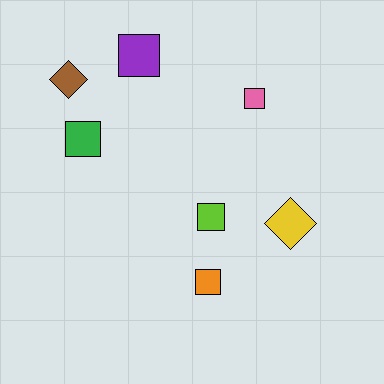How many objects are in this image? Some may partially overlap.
There are 7 objects.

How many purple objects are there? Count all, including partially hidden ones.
There is 1 purple object.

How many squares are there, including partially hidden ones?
There are 5 squares.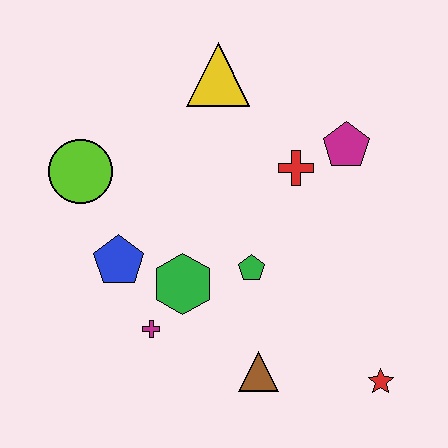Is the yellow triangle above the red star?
Yes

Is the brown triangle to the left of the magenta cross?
No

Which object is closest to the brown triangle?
The green pentagon is closest to the brown triangle.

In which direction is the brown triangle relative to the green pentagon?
The brown triangle is below the green pentagon.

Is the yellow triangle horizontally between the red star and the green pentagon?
No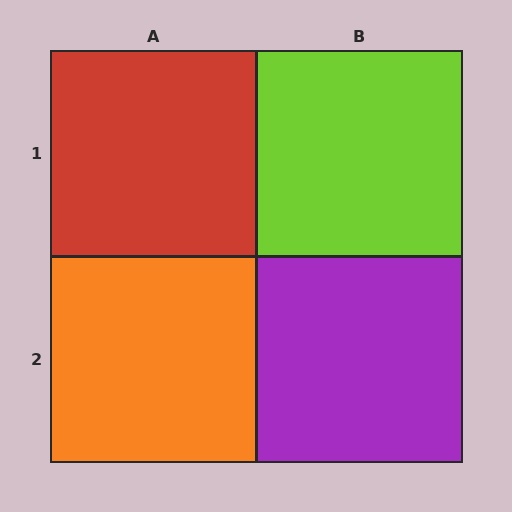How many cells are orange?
1 cell is orange.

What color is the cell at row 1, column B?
Lime.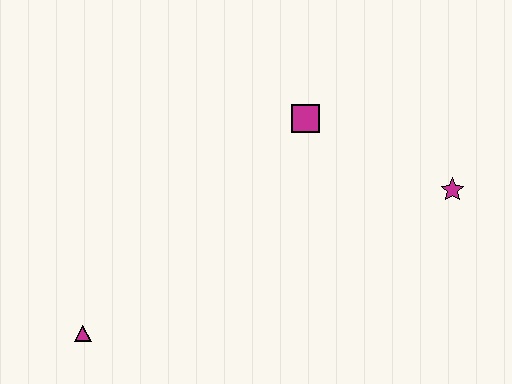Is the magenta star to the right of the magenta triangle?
Yes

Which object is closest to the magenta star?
The magenta square is closest to the magenta star.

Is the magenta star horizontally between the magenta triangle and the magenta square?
No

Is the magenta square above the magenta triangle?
Yes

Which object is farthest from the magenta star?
The magenta triangle is farthest from the magenta star.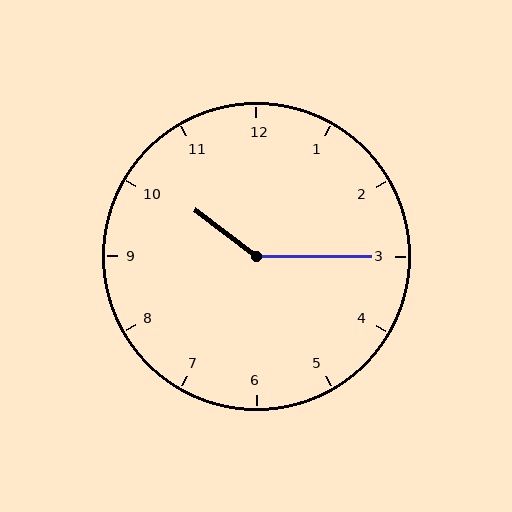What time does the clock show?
10:15.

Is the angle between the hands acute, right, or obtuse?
It is obtuse.